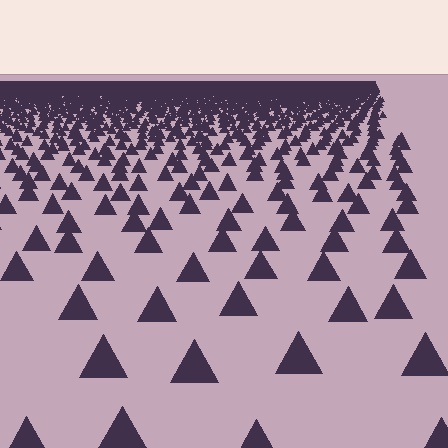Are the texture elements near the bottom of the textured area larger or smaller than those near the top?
Larger. Near the bottom, elements are closer to the viewer and appear at a bigger on-screen size.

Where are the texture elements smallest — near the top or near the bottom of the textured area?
Near the top.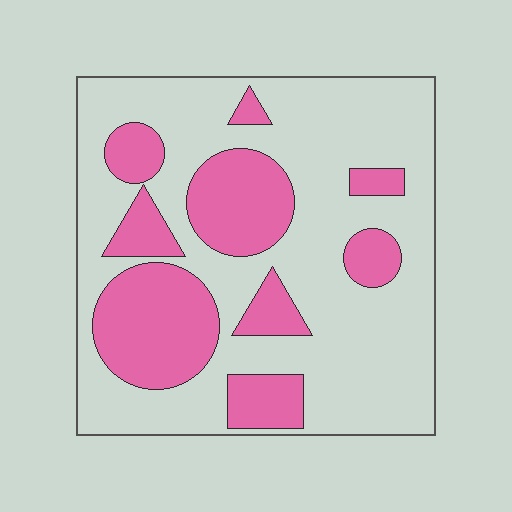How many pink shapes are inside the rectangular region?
9.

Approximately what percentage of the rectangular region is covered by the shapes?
Approximately 30%.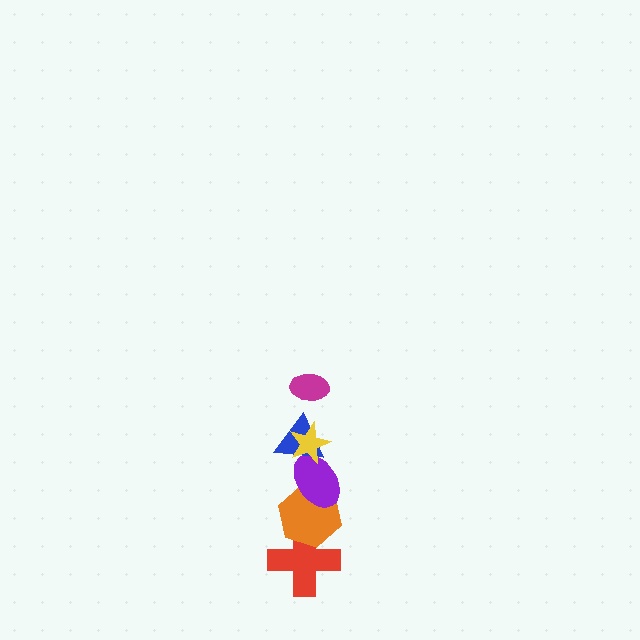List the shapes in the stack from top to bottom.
From top to bottom: the magenta ellipse, the yellow star, the blue triangle, the purple ellipse, the orange hexagon, the red cross.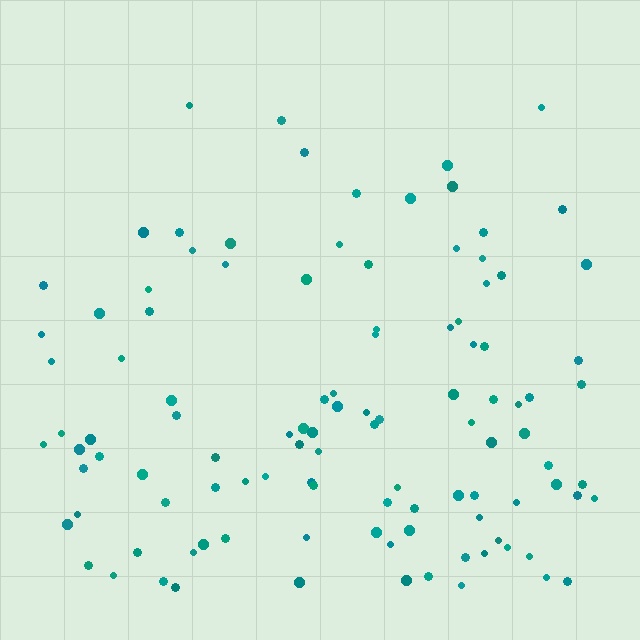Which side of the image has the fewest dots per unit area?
The top.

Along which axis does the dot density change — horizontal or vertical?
Vertical.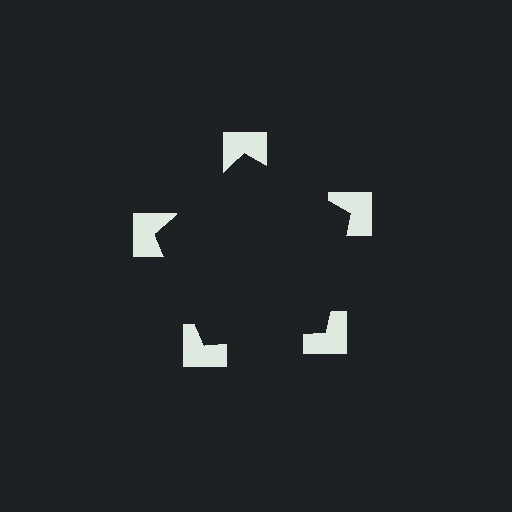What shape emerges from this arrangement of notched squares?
An illusory pentagon — its edges are inferred from the aligned wedge cuts in the notched squares, not physically drawn.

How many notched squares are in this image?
There are 5 — one at each vertex of the illusory pentagon.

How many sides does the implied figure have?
5 sides.